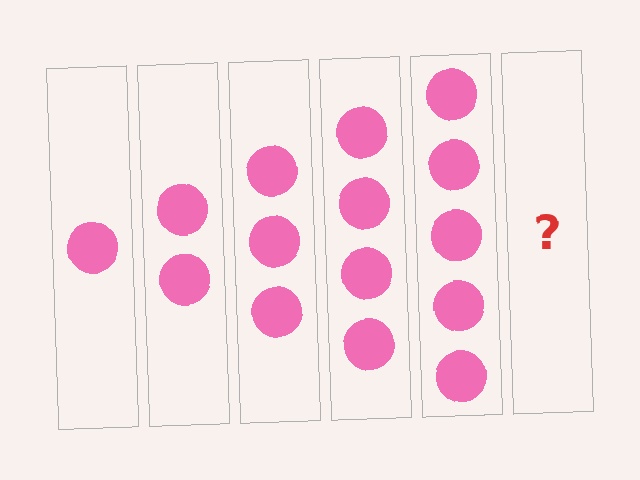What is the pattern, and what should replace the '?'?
The pattern is that each step adds one more circle. The '?' should be 6 circles.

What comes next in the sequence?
The next element should be 6 circles.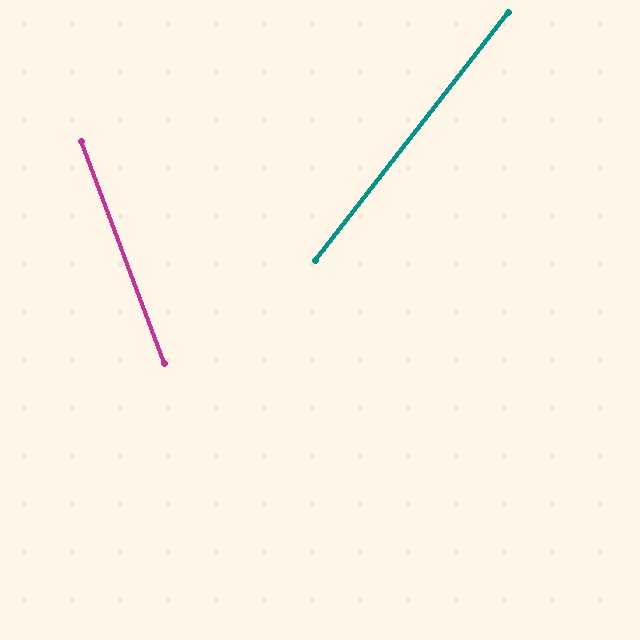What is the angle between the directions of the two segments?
Approximately 58 degrees.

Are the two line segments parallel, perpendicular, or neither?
Neither parallel nor perpendicular — they differ by about 58°.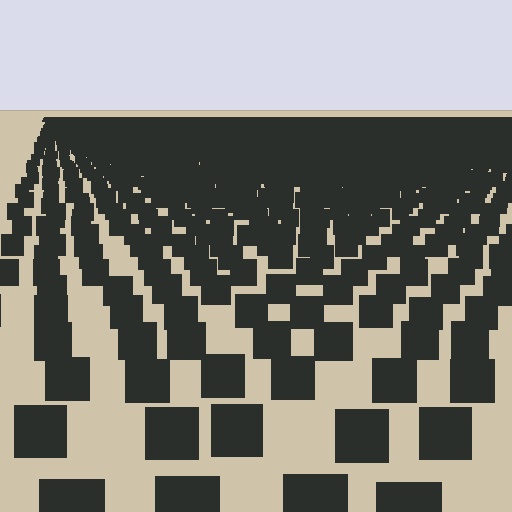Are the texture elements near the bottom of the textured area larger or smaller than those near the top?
Larger. Near the bottom, elements are closer to the viewer and appear at a bigger on-screen size.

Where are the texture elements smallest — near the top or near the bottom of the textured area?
Near the top.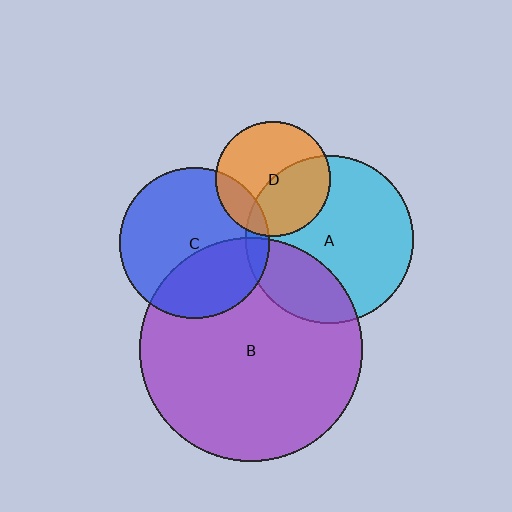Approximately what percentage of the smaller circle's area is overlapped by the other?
Approximately 35%.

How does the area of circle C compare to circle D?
Approximately 1.7 times.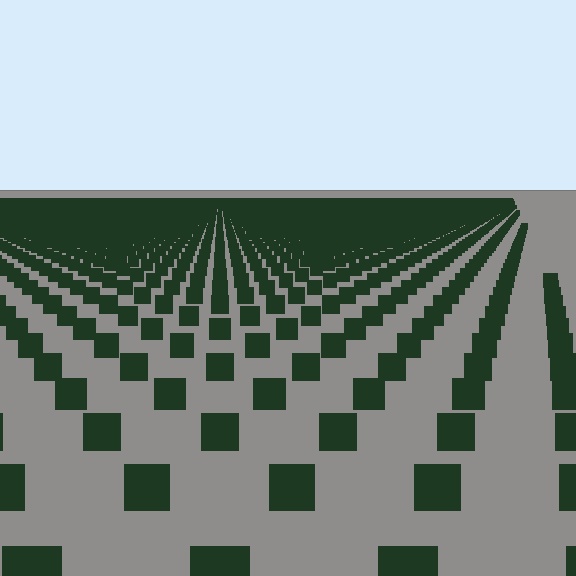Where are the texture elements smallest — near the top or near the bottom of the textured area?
Near the top.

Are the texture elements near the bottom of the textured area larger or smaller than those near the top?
Larger. Near the bottom, elements are closer to the viewer and appear at a bigger on-screen size.